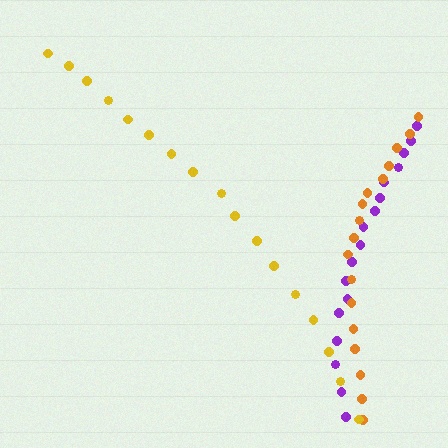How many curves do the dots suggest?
There are 3 distinct paths.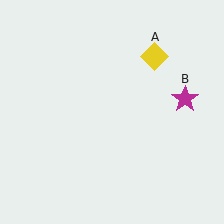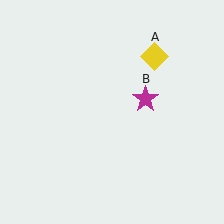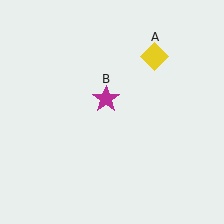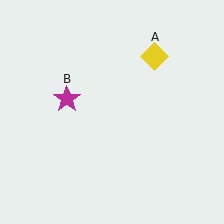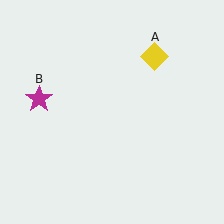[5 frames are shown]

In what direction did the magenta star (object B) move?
The magenta star (object B) moved left.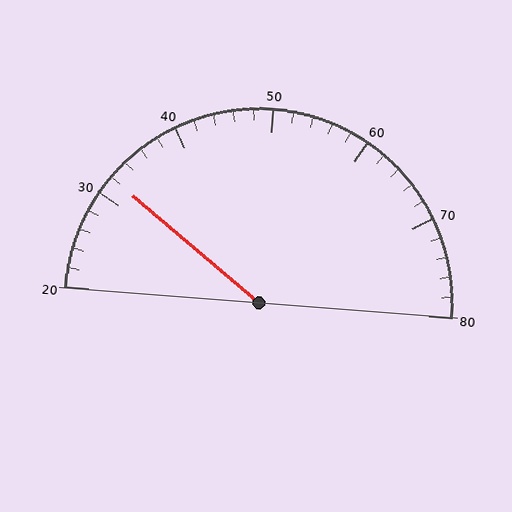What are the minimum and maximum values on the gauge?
The gauge ranges from 20 to 80.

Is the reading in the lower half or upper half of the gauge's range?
The reading is in the lower half of the range (20 to 80).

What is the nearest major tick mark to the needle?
The nearest major tick mark is 30.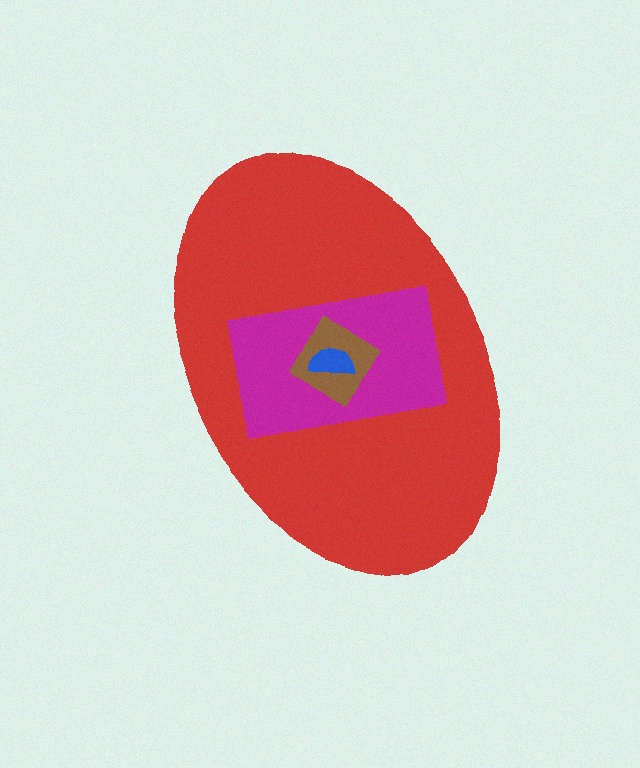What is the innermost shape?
The blue semicircle.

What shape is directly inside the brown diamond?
The blue semicircle.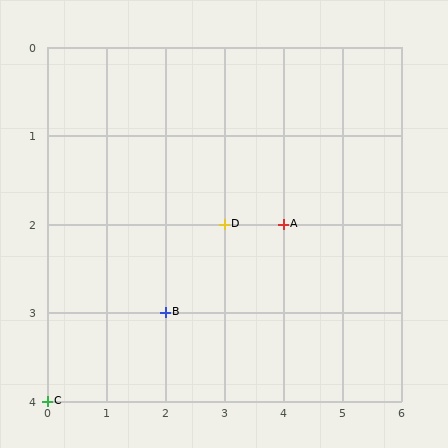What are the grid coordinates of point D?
Point D is at grid coordinates (3, 2).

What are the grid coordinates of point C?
Point C is at grid coordinates (0, 4).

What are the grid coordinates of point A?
Point A is at grid coordinates (4, 2).